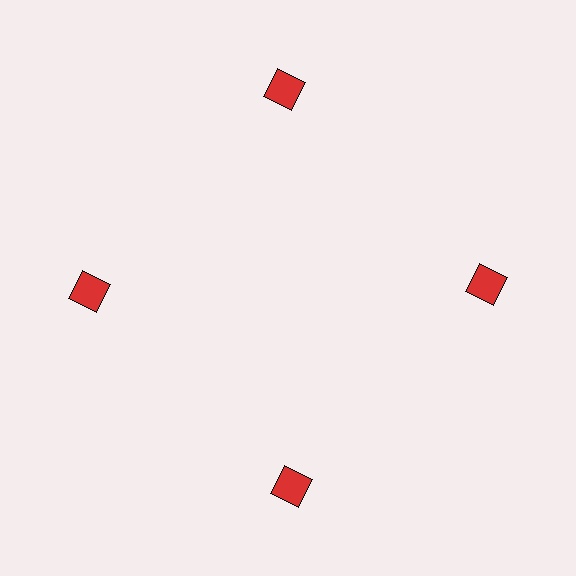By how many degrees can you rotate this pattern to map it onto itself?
The pattern maps onto itself every 90 degrees of rotation.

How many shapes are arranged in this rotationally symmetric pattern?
There are 4 shapes, arranged in 4 groups of 1.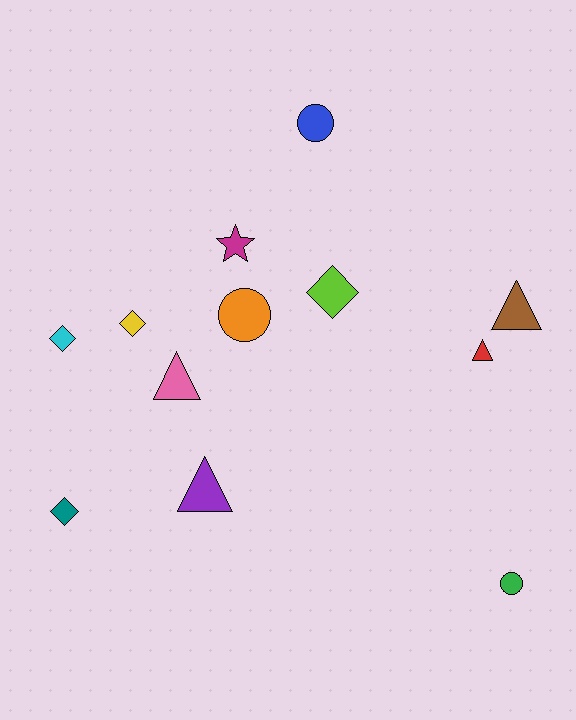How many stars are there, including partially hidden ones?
There is 1 star.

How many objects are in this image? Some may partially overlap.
There are 12 objects.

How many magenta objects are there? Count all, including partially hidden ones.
There is 1 magenta object.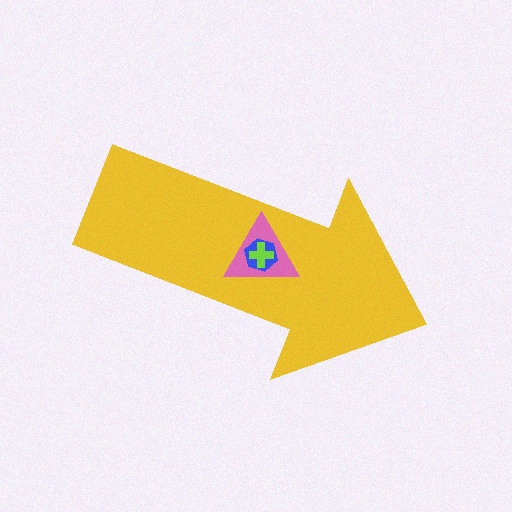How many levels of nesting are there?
4.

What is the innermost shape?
The lime cross.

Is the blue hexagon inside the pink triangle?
Yes.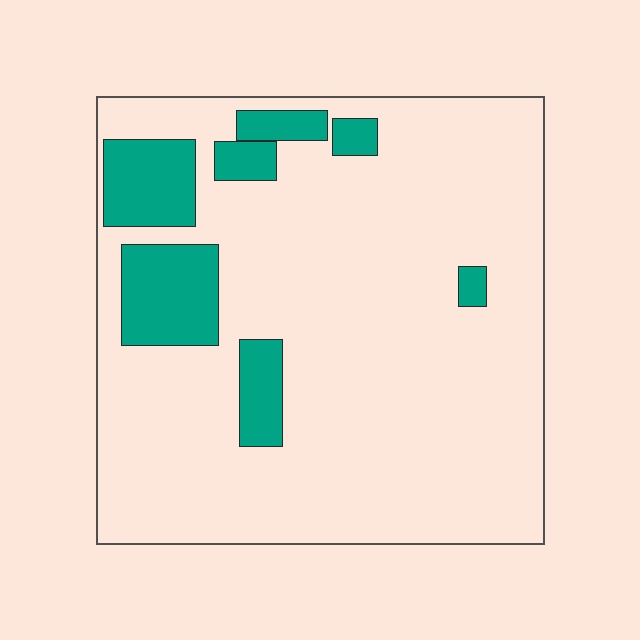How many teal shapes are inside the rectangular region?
7.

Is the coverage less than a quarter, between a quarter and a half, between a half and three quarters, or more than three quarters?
Less than a quarter.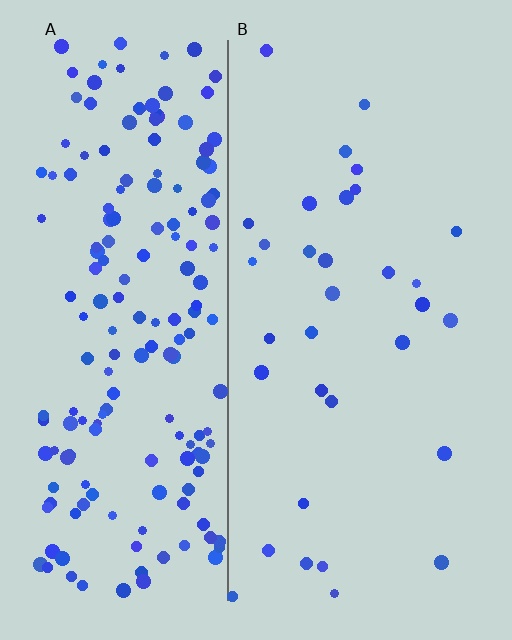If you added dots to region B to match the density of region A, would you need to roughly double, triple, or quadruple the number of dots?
Approximately quadruple.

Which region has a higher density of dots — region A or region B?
A (the left).